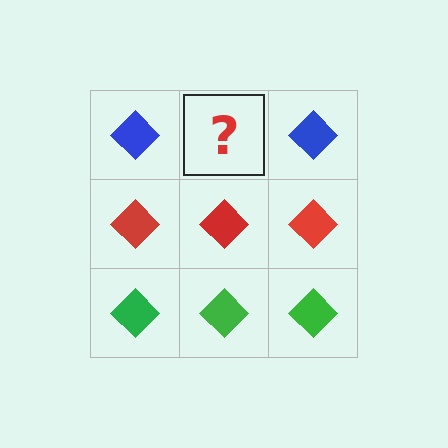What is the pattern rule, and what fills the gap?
The rule is that each row has a consistent color. The gap should be filled with a blue diamond.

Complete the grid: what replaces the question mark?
The question mark should be replaced with a blue diamond.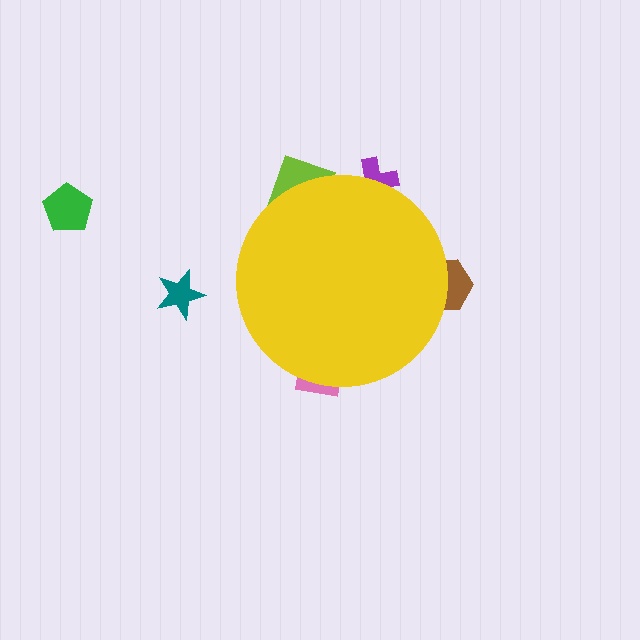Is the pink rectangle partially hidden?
Yes, the pink rectangle is partially hidden behind the yellow circle.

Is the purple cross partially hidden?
Yes, the purple cross is partially hidden behind the yellow circle.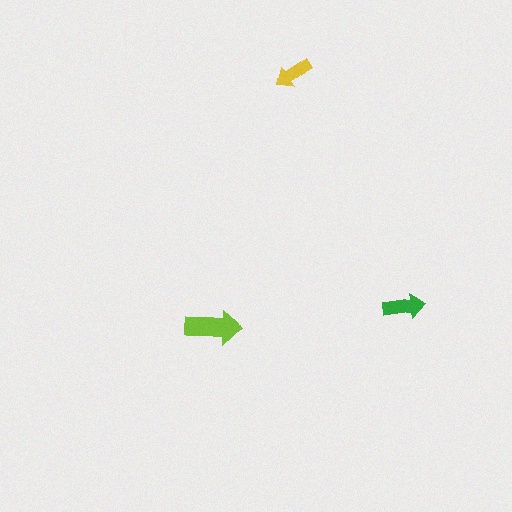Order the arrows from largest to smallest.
the lime one, the green one, the yellow one.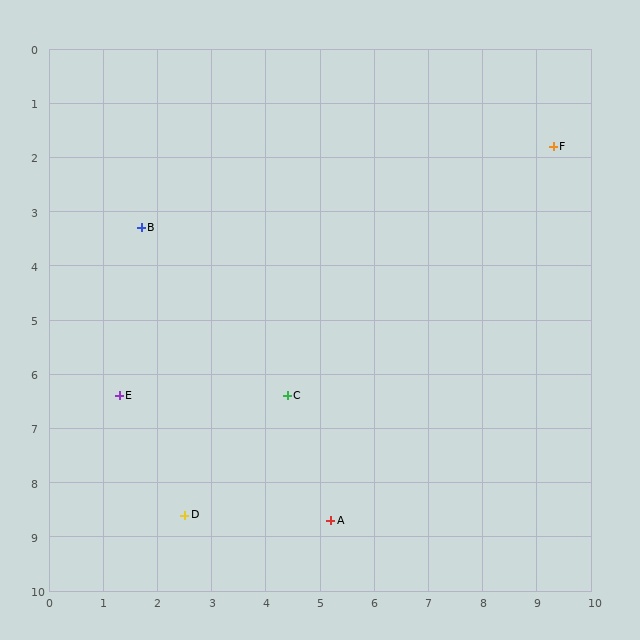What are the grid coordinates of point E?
Point E is at approximately (1.3, 6.4).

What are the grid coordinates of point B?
Point B is at approximately (1.7, 3.3).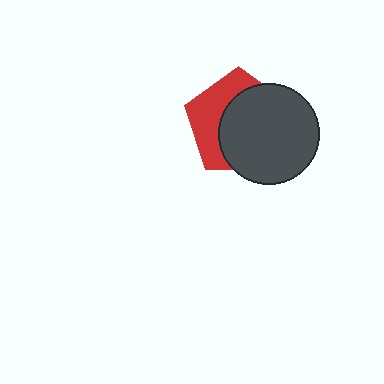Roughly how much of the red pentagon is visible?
A small part of it is visible (roughly 39%).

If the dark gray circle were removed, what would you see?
You would see the complete red pentagon.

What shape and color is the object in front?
The object in front is a dark gray circle.